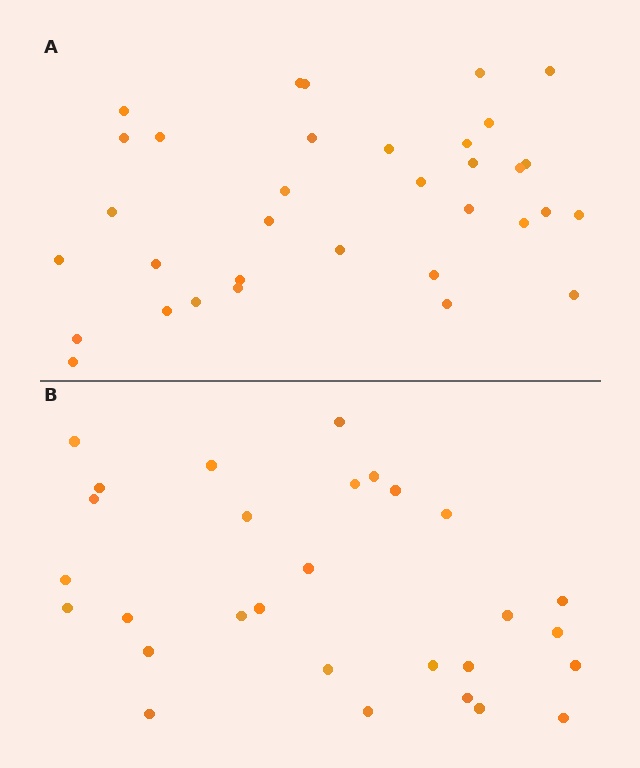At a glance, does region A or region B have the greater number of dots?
Region A (the top region) has more dots.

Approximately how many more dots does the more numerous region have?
Region A has about 5 more dots than region B.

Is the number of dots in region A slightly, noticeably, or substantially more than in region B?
Region A has only slightly more — the two regions are fairly close. The ratio is roughly 1.2 to 1.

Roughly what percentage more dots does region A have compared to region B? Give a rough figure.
About 15% more.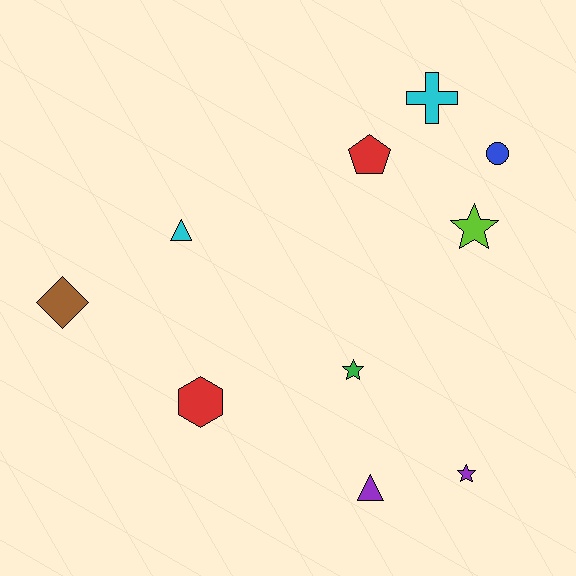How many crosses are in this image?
There is 1 cross.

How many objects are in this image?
There are 10 objects.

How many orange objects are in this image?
There are no orange objects.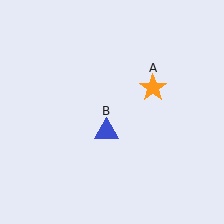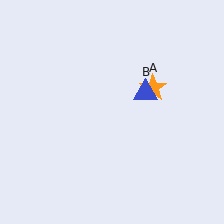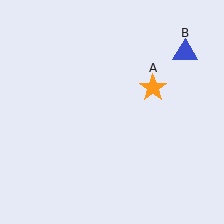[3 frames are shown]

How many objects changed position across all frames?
1 object changed position: blue triangle (object B).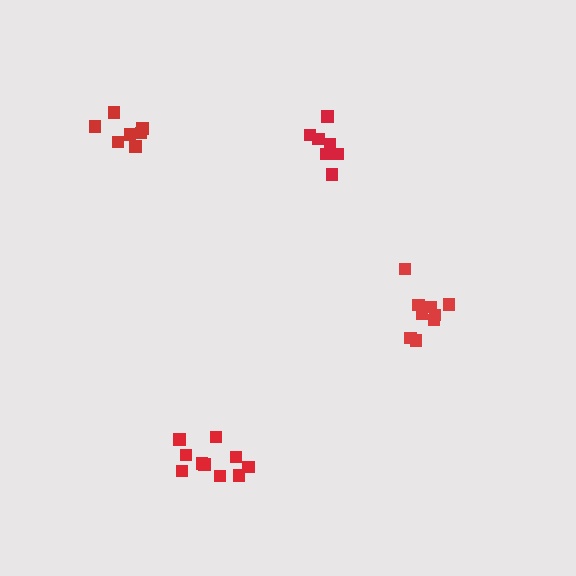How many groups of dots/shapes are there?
There are 4 groups.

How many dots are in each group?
Group 1: 7 dots, Group 2: 10 dots, Group 3: 10 dots, Group 4: 7 dots (34 total).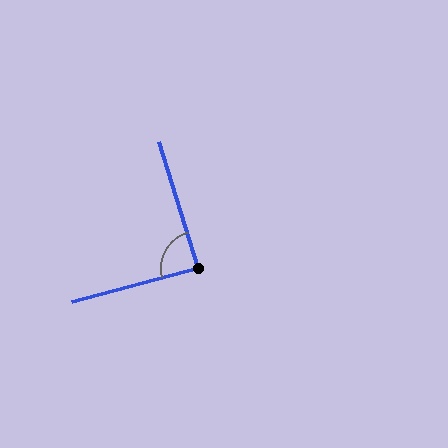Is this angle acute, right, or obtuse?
It is approximately a right angle.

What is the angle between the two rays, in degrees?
Approximately 87 degrees.